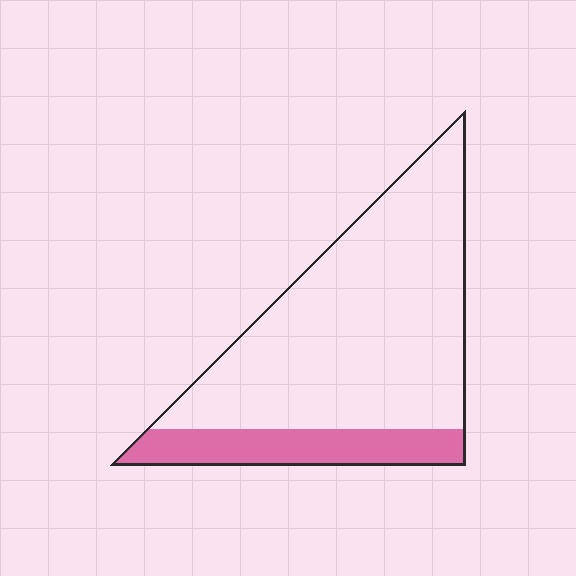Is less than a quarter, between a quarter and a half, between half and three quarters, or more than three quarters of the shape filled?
Less than a quarter.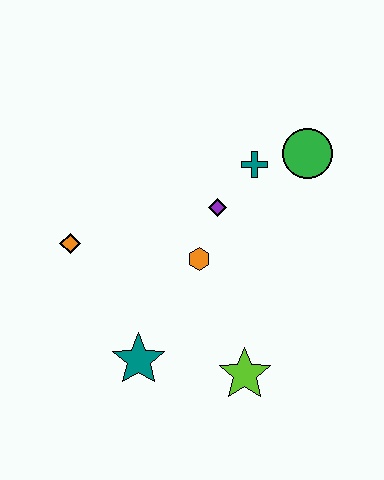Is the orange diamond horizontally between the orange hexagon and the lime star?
No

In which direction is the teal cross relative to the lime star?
The teal cross is above the lime star.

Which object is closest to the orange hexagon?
The purple diamond is closest to the orange hexagon.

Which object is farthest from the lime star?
The green circle is farthest from the lime star.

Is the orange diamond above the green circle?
No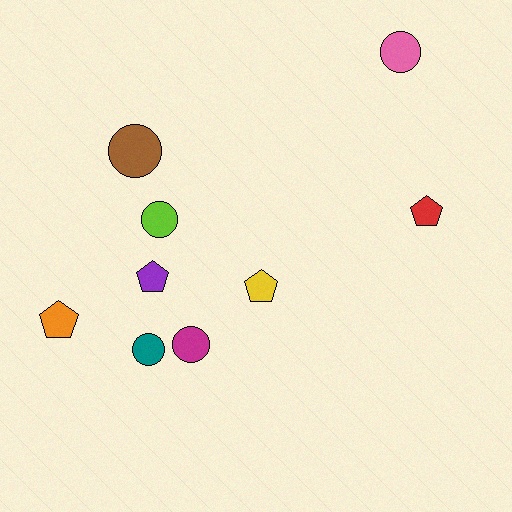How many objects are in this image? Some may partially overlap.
There are 9 objects.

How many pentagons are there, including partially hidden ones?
There are 4 pentagons.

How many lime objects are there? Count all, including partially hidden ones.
There is 1 lime object.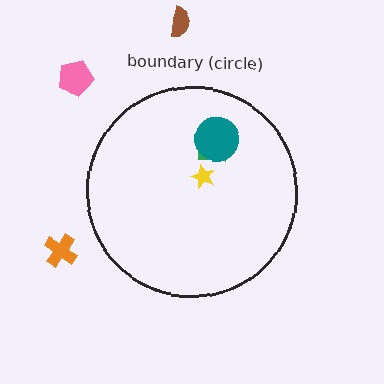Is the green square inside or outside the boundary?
Inside.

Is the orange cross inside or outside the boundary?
Outside.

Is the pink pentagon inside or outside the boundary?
Outside.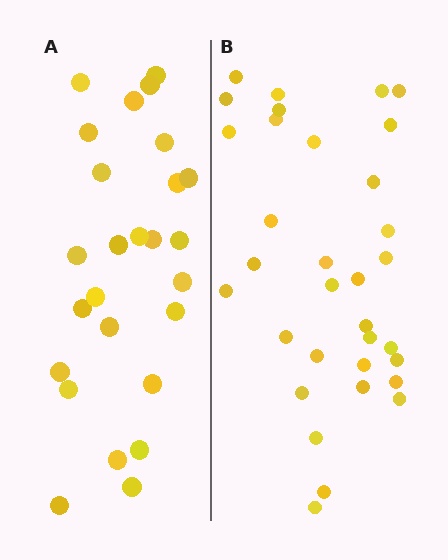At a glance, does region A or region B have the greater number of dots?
Region B (the right region) has more dots.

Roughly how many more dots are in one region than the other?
Region B has roughly 8 or so more dots than region A.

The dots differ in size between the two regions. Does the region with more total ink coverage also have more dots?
No. Region A has more total ink coverage because its dots are larger, but region B actually contains more individual dots. Total area can be misleading — the number of items is what matters here.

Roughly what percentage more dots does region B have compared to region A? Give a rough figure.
About 25% more.